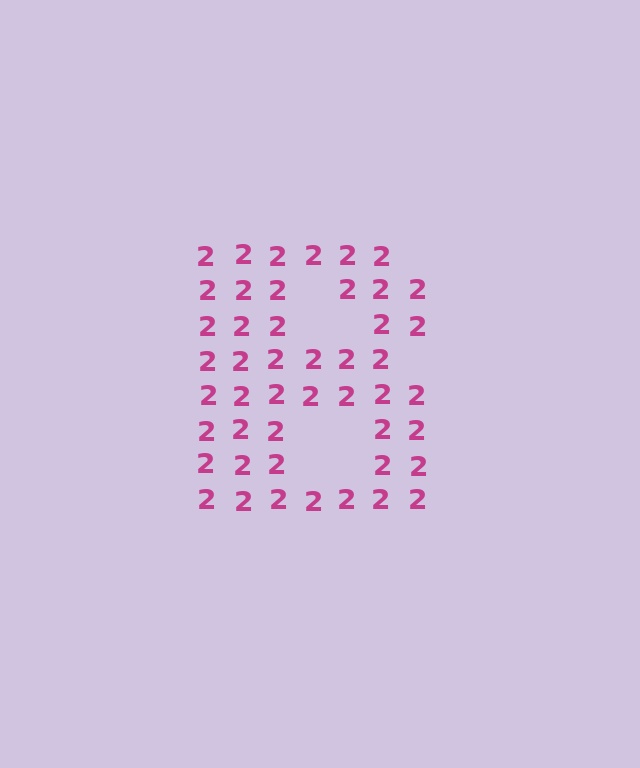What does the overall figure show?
The overall figure shows the letter B.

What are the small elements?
The small elements are digit 2's.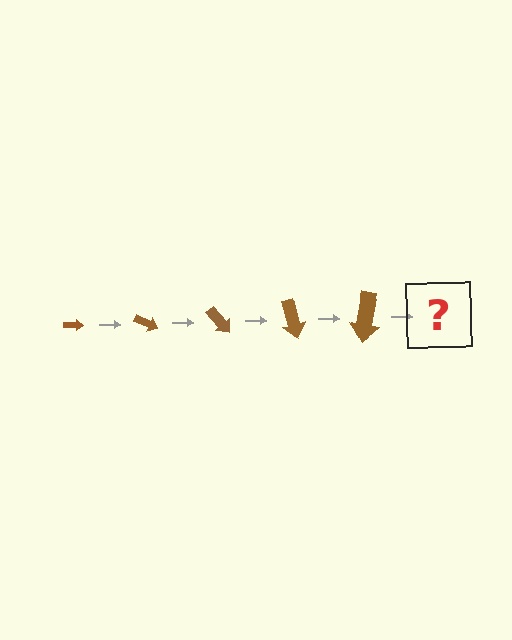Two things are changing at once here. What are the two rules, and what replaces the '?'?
The two rules are that the arrow grows larger each step and it rotates 25 degrees each step. The '?' should be an arrow, larger than the previous one and rotated 125 degrees from the start.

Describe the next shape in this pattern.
It should be an arrow, larger than the previous one and rotated 125 degrees from the start.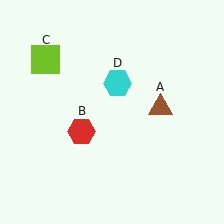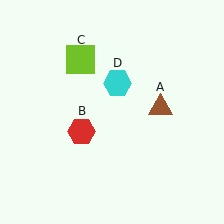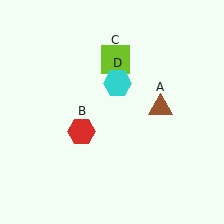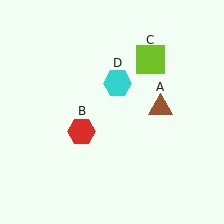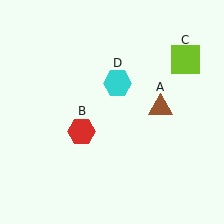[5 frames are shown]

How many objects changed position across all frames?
1 object changed position: lime square (object C).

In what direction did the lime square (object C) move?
The lime square (object C) moved right.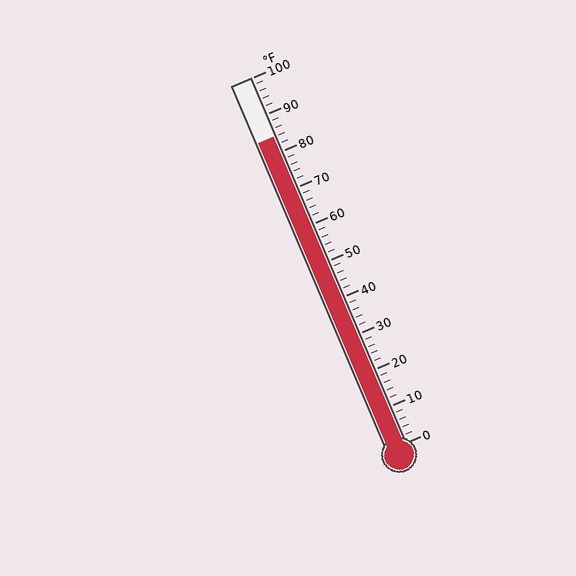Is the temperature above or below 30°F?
The temperature is above 30°F.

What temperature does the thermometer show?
The thermometer shows approximately 84°F.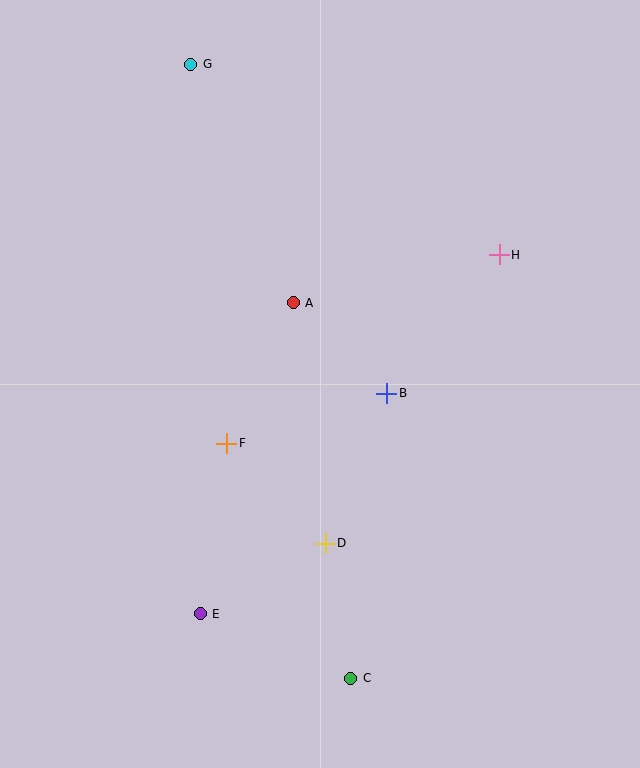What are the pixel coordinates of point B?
Point B is at (387, 393).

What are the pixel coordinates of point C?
Point C is at (351, 678).